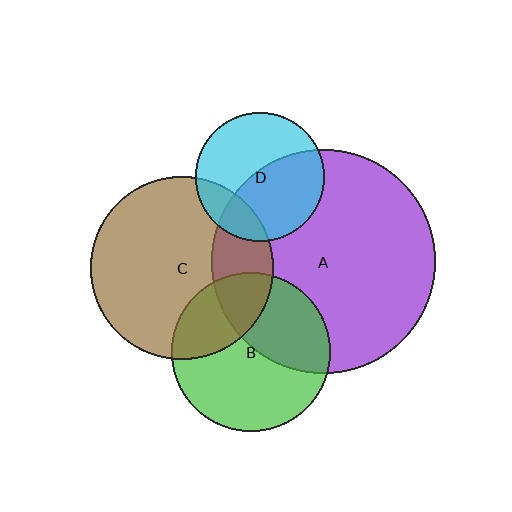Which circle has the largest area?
Circle A (purple).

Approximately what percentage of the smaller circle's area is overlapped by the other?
Approximately 30%.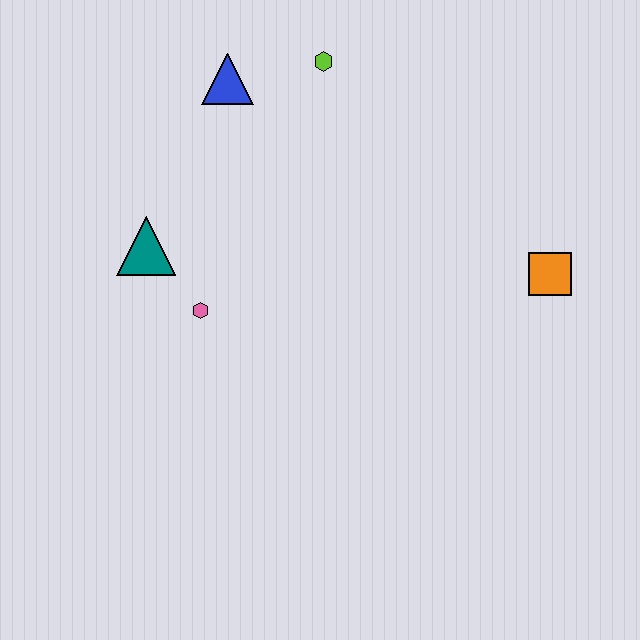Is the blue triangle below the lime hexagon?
Yes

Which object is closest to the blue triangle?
The lime hexagon is closest to the blue triangle.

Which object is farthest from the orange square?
The teal triangle is farthest from the orange square.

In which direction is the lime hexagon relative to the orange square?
The lime hexagon is to the left of the orange square.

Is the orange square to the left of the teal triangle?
No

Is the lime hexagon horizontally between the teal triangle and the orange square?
Yes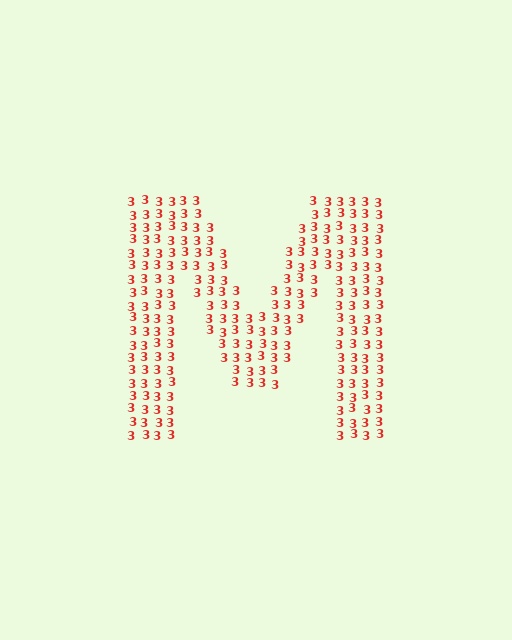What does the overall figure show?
The overall figure shows the letter M.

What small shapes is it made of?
It is made of small digit 3's.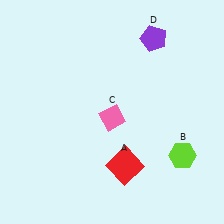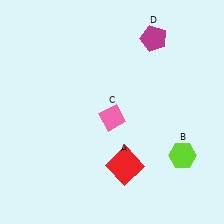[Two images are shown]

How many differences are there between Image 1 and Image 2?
There is 1 difference between the two images.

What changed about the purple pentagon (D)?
In Image 1, D is purple. In Image 2, it changed to magenta.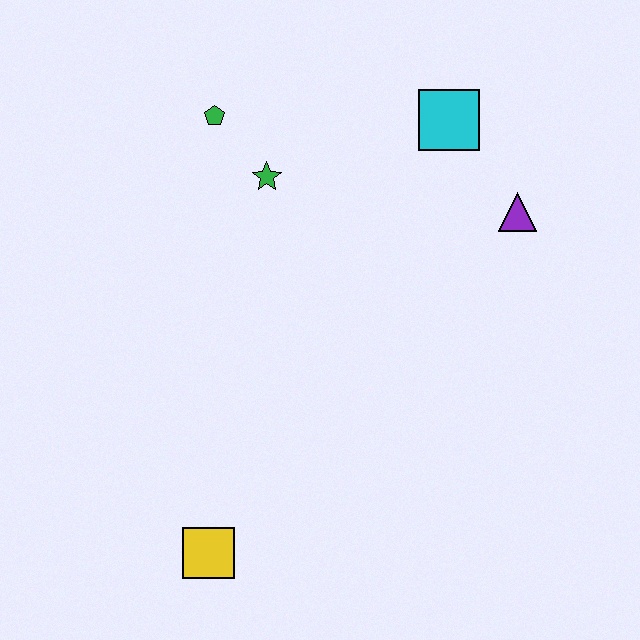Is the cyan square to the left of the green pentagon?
No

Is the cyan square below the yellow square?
No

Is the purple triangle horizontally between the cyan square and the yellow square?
No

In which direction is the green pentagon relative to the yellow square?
The green pentagon is above the yellow square.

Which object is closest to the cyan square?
The purple triangle is closest to the cyan square.